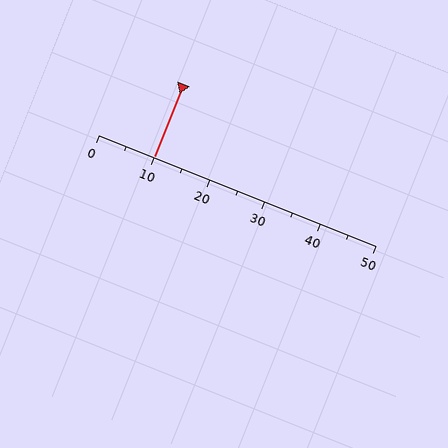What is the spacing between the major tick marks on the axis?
The major ticks are spaced 10 apart.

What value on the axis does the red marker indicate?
The marker indicates approximately 10.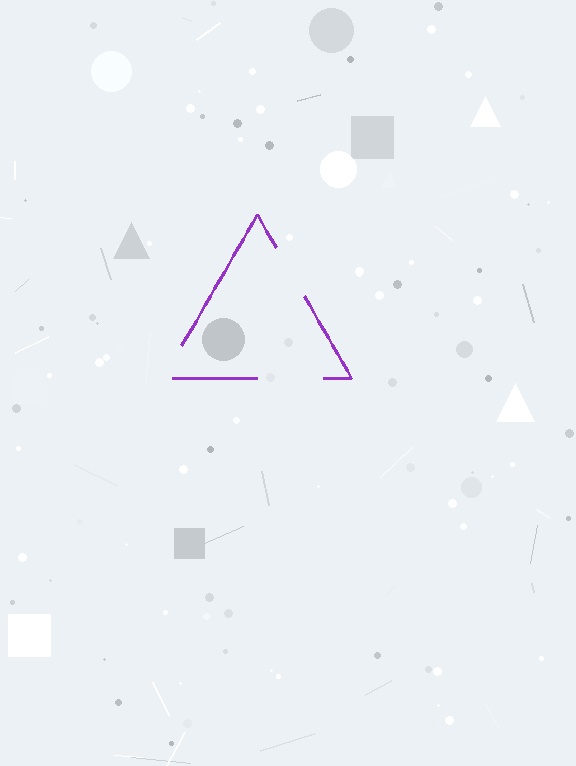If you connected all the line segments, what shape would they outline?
They would outline a triangle.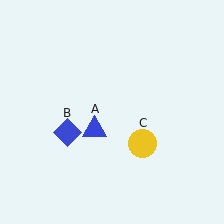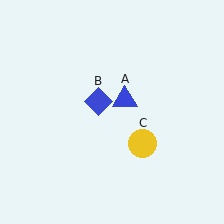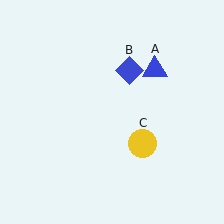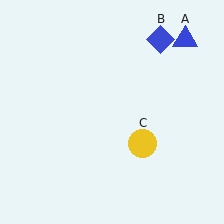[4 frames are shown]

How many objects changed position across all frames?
2 objects changed position: blue triangle (object A), blue diamond (object B).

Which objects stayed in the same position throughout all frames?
Yellow circle (object C) remained stationary.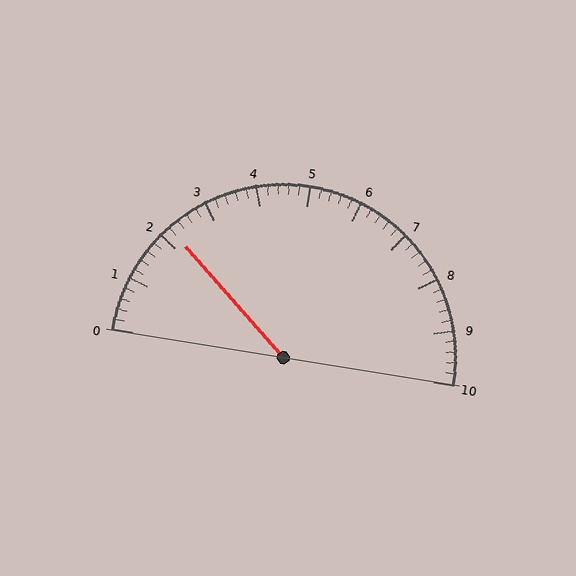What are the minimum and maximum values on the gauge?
The gauge ranges from 0 to 10.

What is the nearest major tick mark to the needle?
The nearest major tick mark is 2.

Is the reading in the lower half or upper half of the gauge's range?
The reading is in the lower half of the range (0 to 10).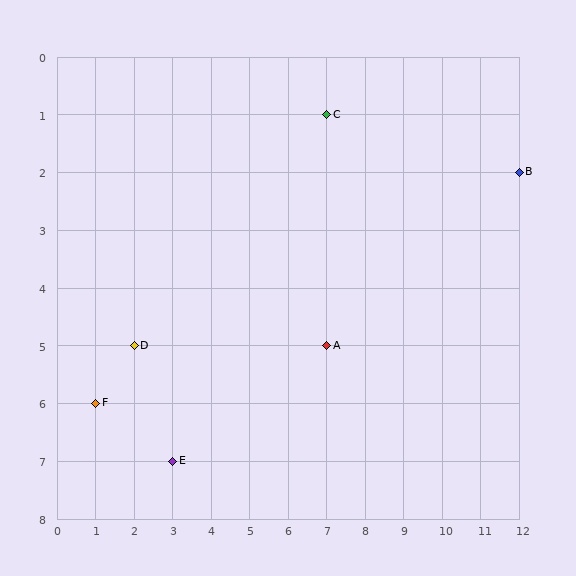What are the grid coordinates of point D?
Point D is at grid coordinates (2, 5).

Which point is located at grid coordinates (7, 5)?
Point A is at (7, 5).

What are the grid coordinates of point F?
Point F is at grid coordinates (1, 6).